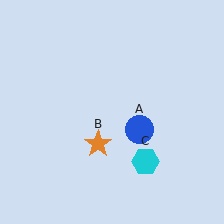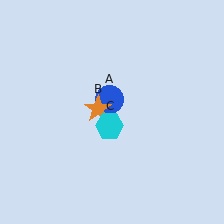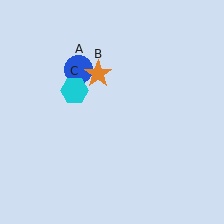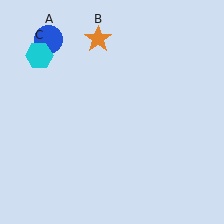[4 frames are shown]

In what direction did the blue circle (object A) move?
The blue circle (object A) moved up and to the left.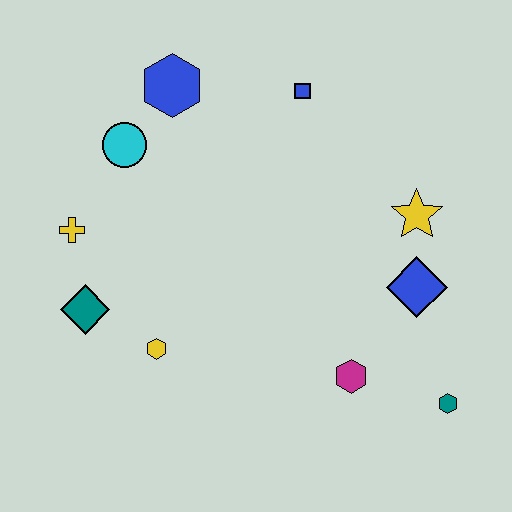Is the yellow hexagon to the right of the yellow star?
No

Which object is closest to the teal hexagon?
The magenta hexagon is closest to the teal hexagon.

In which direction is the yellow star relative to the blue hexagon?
The yellow star is to the right of the blue hexagon.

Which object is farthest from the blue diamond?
The yellow cross is farthest from the blue diamond.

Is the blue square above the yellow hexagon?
Yes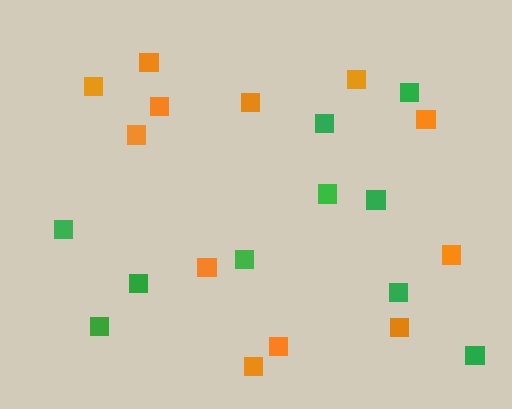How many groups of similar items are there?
There are 2 groups: one group of green squares (10) and one group of orange squares (12).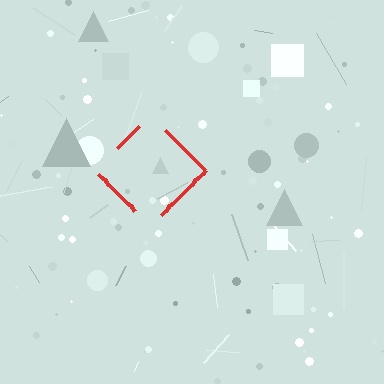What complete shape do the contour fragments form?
The contour fragments form a diamond.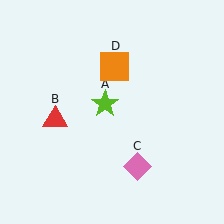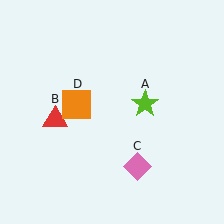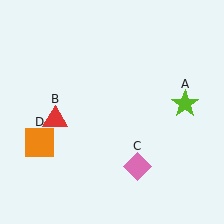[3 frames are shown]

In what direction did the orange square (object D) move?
The orange square (object D) moved down and to the left.